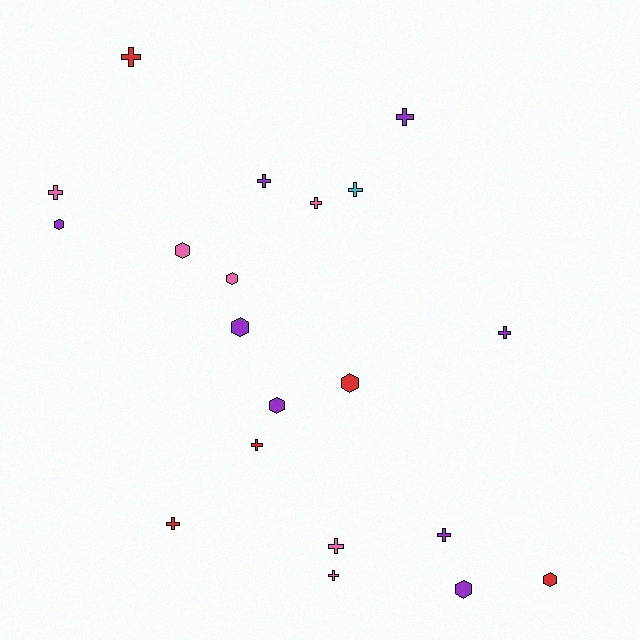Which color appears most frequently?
Purple, with 8 objects.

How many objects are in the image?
There are 20 objects.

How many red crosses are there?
There are 3 red crosses.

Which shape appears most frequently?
Cross, with 12 objects.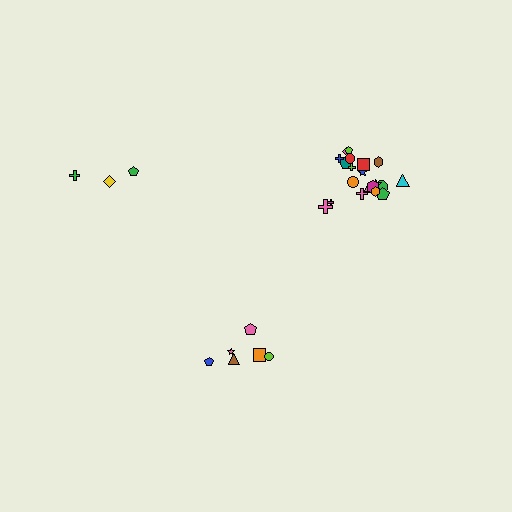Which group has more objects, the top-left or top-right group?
The top-right group.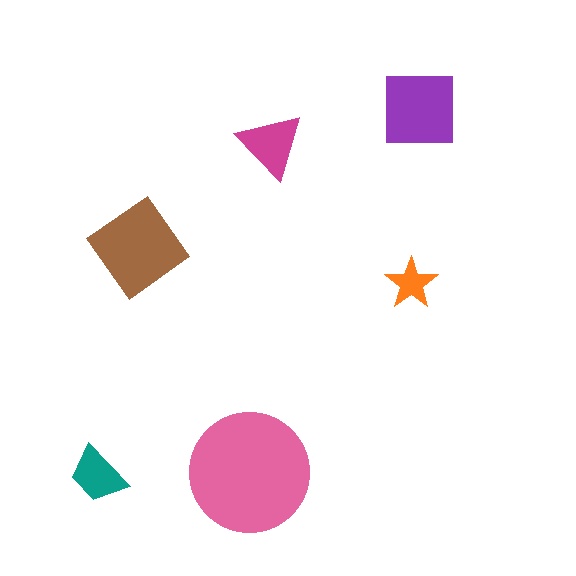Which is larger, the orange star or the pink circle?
The pink circle.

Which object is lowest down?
The teal trapezoid is bottommost.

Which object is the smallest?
The orange star.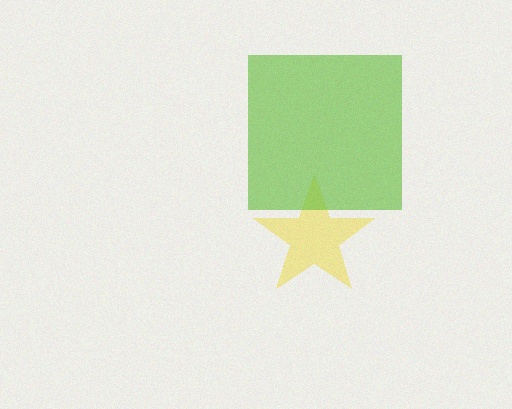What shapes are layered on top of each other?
The layered shapes are: a yellow star, a lime square.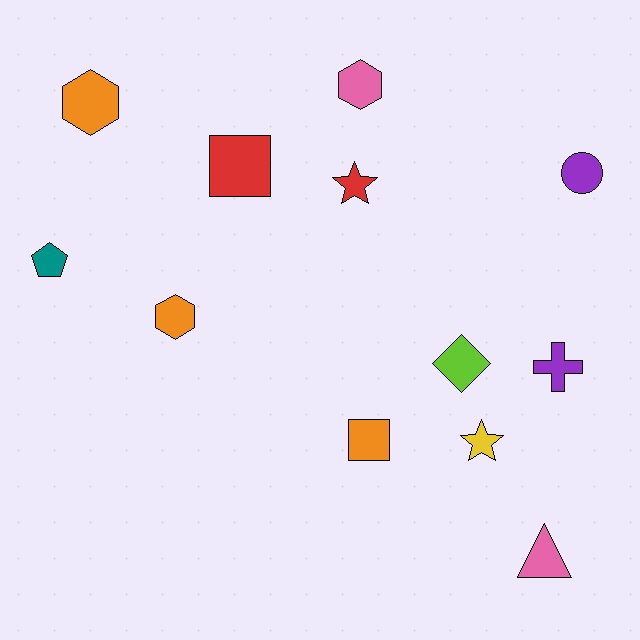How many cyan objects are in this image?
There are no cyan objects.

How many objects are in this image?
There are 12 objects.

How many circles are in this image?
There is 1 circle.